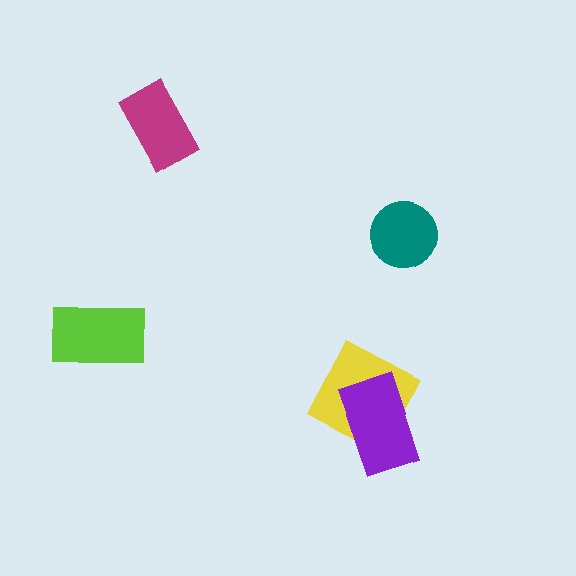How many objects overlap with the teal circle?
0 objects overlap with the teal circle.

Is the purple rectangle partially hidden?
No, no other shape covers it.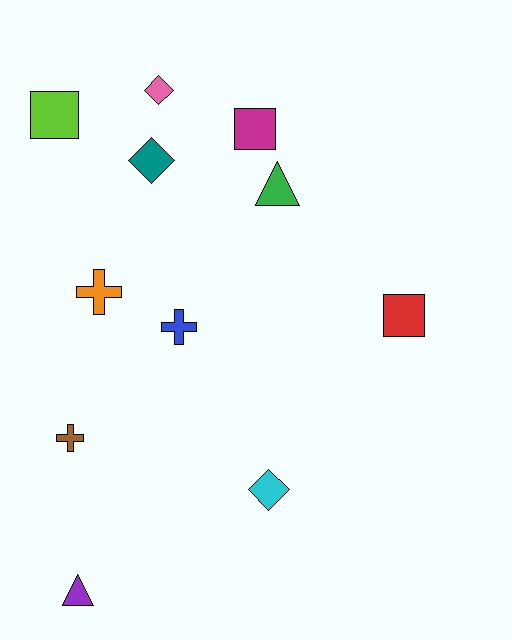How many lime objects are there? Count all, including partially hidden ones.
There is 1 lime object.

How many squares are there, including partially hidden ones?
There are 3 squares.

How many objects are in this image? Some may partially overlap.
There are 11 objects.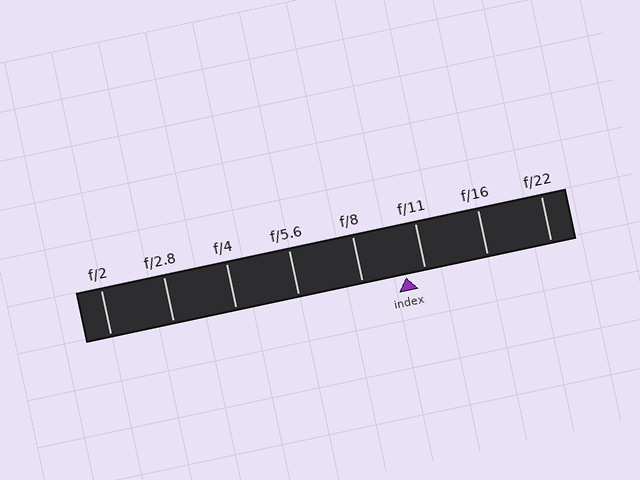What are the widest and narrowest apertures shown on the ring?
The widest aperture shown is f/2 and the narrowest is f/22.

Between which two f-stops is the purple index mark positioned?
The index mark is between f/8 and f/11.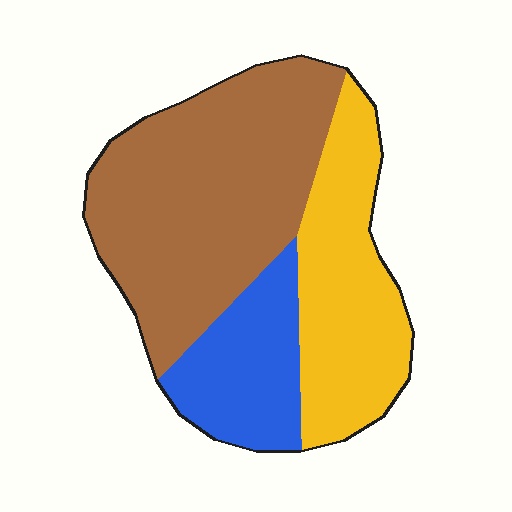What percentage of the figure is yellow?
Yellow covers roughly 30% of the figure.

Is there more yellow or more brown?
Brown.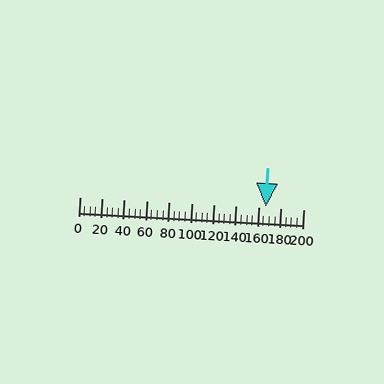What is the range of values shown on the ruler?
The ruler shows values from 0 to 200.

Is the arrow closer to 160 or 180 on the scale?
The arrow is closer to 160.